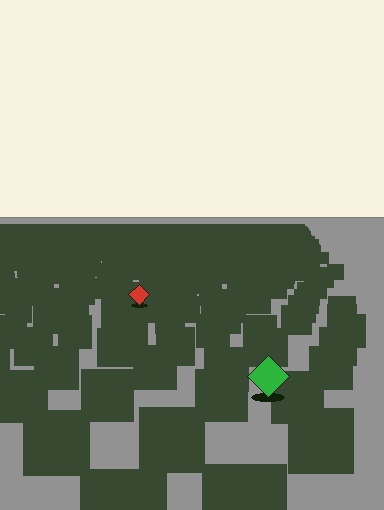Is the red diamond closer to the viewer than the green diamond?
No. The green diamond is closer — you can tell from the texture gradient: the ground texture is coarser near it.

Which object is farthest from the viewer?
The red diamond is farthest from the viewer. It appears smaller and the ground texture around it is denser.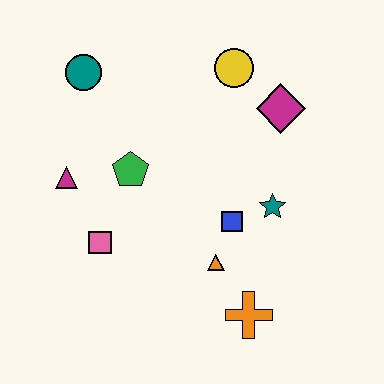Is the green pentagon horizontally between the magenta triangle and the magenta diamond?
Yes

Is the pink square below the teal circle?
Yes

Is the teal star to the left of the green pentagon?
No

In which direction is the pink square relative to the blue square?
The pink square is to the left of the blue square.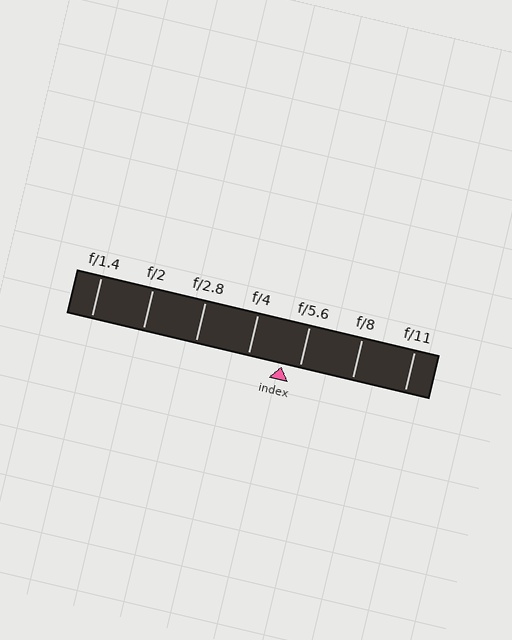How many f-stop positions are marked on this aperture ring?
There are 7 f-stop positions marked.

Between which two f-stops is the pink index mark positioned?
The index mark is between f/4 and f/5.6.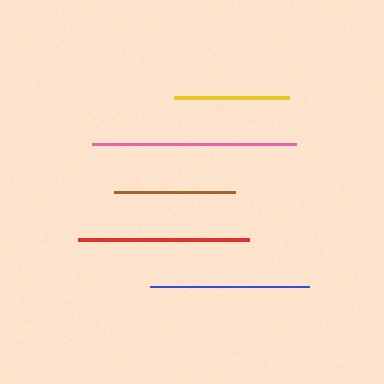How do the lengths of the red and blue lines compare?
The red and blue lines are approximately the same length.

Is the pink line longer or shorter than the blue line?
The pink line is longer than the blue line.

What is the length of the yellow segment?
The yellow segment is approximately 115 pixels long.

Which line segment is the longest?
The pink line is the longest at approximately 204 pixels.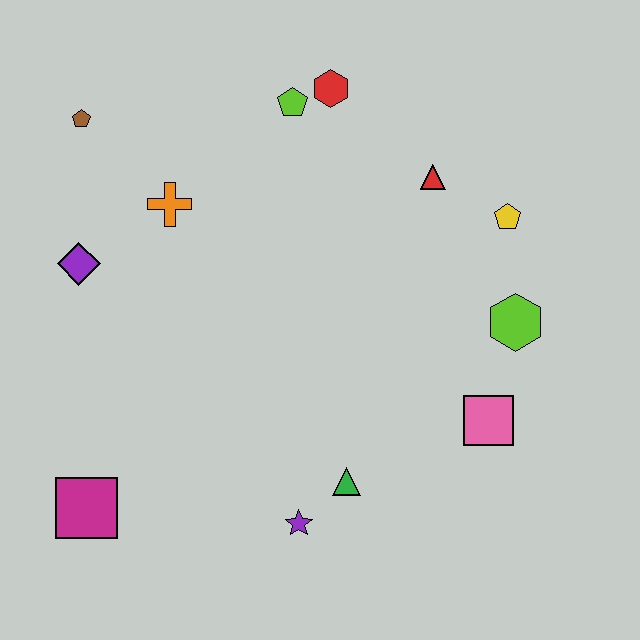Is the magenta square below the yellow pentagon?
Yes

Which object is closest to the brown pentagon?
The orange cross is closest to the brown pentagon.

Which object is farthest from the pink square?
The brown pentagon is farthest from the pink square.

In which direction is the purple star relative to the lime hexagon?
The purple star is to the left of the lime hexagon.